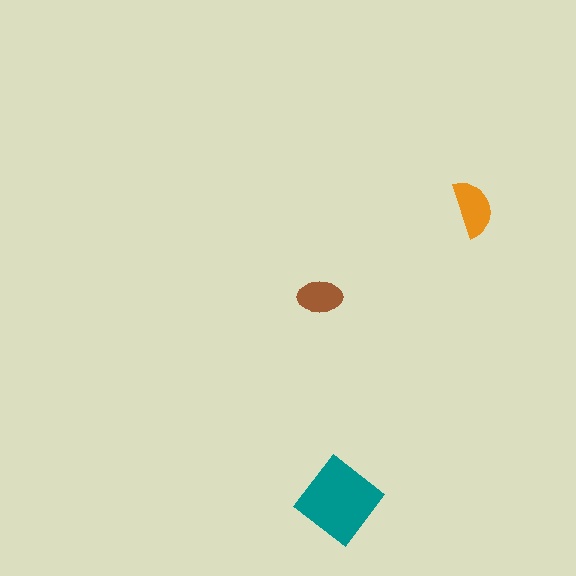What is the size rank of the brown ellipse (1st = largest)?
3rd.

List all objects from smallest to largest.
The brown ellipse, the orange semicircle, the teal diamond.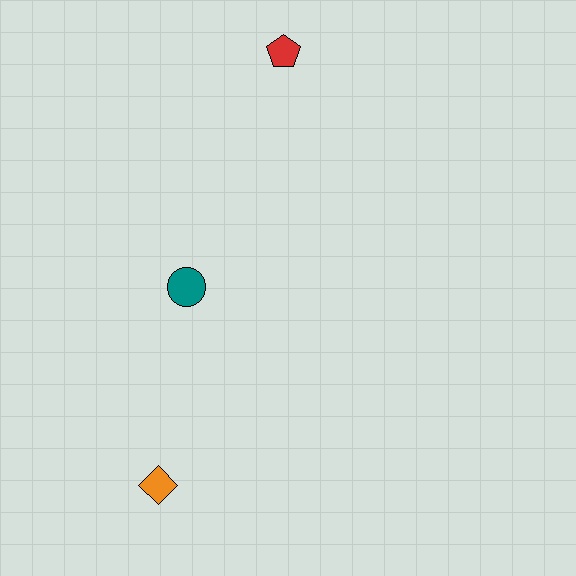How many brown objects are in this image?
There are no brown objects.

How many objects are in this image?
There are 3 objects.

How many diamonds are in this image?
There is 1 diamond.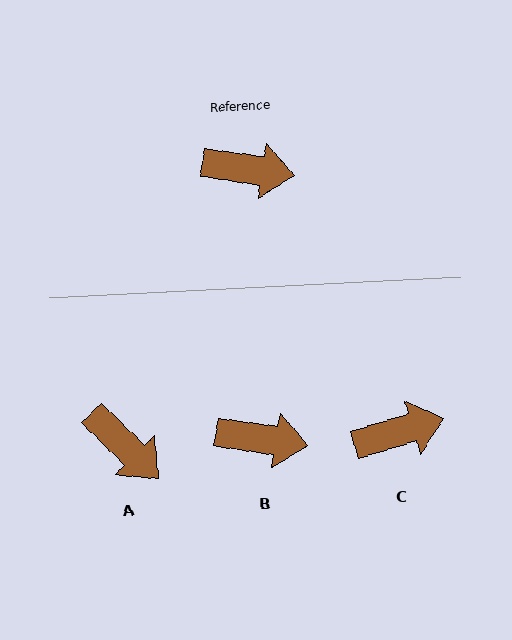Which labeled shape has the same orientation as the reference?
B.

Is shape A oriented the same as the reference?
No, it is off by about 36 degrees.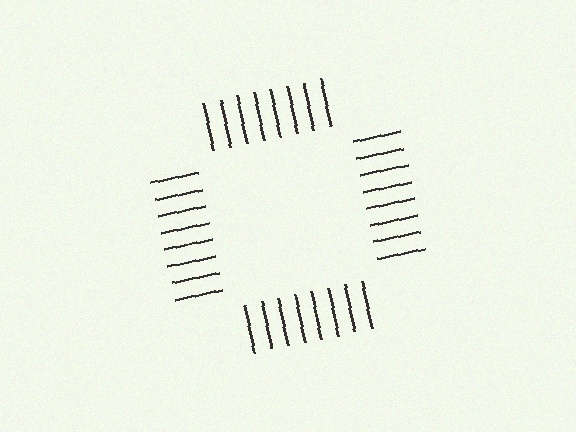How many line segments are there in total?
32 — 8 along each of the 4 edges.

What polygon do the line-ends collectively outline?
An illusory square — the line segments terminate on its edges but no continuous stroke is drawn.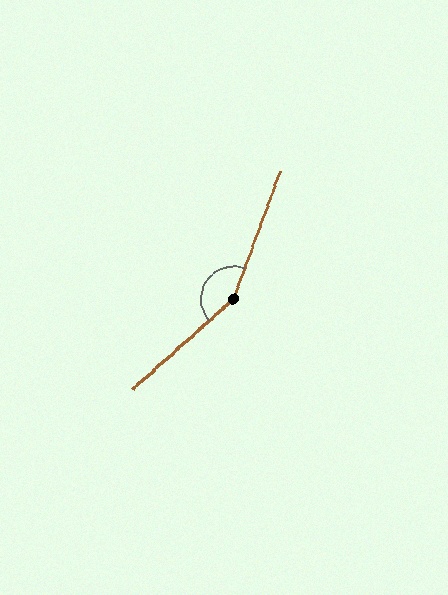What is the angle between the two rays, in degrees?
Approximately 152 degrees.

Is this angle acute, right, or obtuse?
It is obtuse.